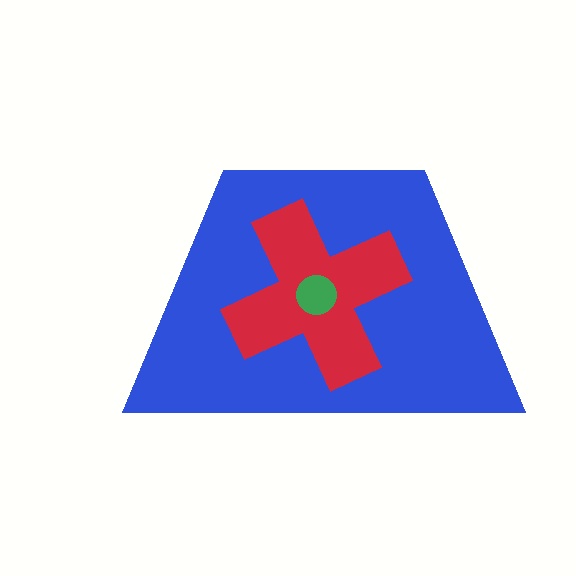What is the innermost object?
The green circle.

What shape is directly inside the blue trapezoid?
The red cross.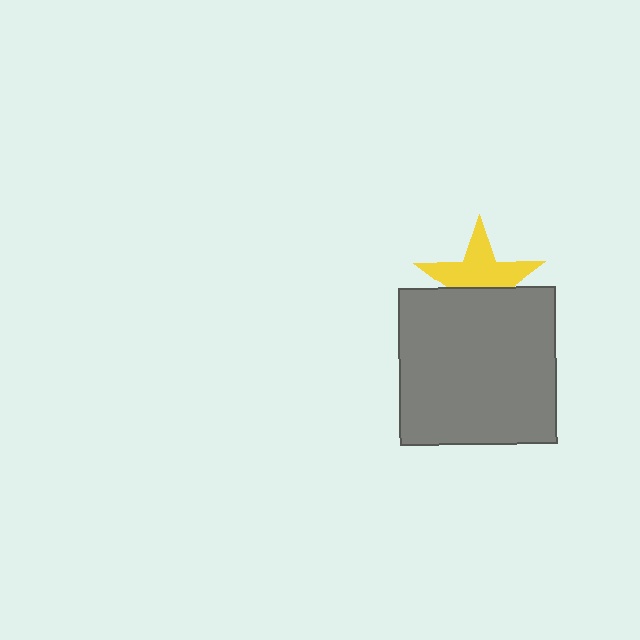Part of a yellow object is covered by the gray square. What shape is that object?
It is a star.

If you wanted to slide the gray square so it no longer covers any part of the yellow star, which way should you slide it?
Slide it down — that is the most direct way to separate the two shapes.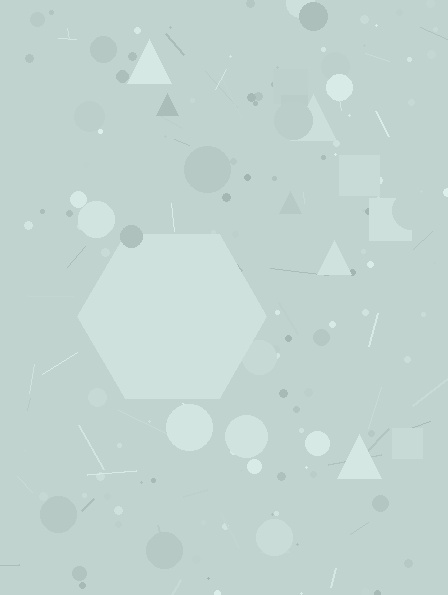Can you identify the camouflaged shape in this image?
The camouflaged shape is a hexagon.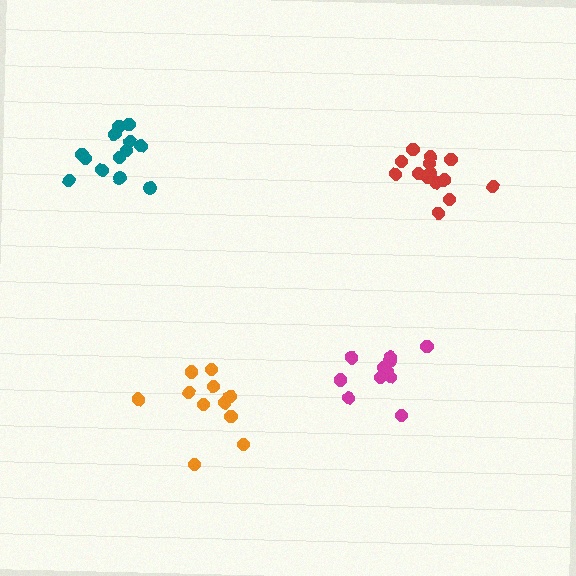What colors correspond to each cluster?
The clusters are colored: magenta, red, teal, orange.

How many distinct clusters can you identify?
There are 4 distinct clusters.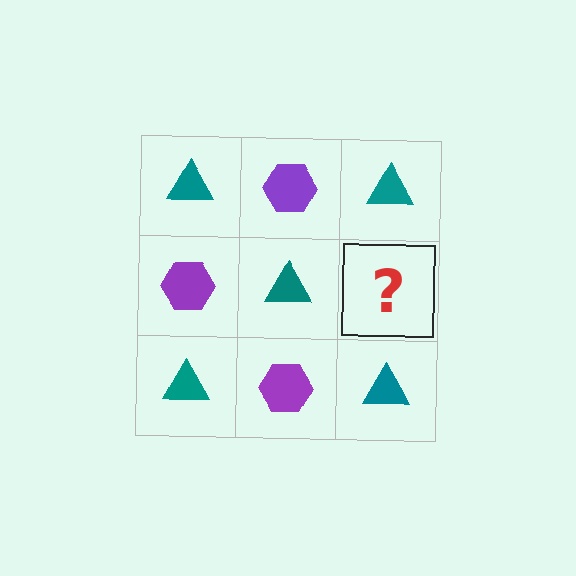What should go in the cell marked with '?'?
The missing cell should contain a purple hexagon.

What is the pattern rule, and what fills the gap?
The rule is that it alternates teal triangle and purple hexagon in a checkerboard pattern. The gap should be filled with a purple hexagon.